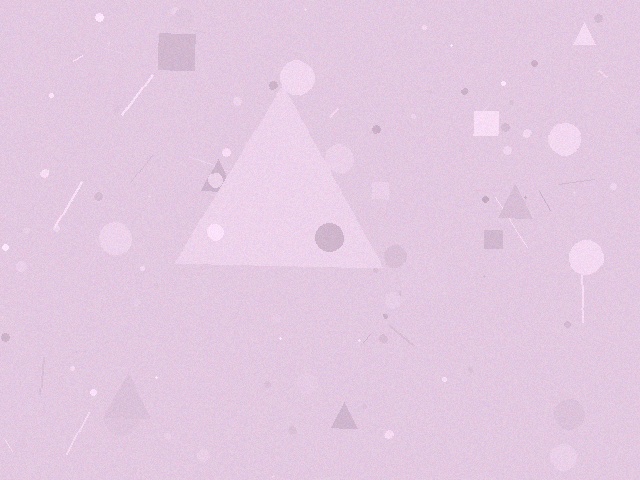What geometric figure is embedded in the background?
A triangle is embedded in the background.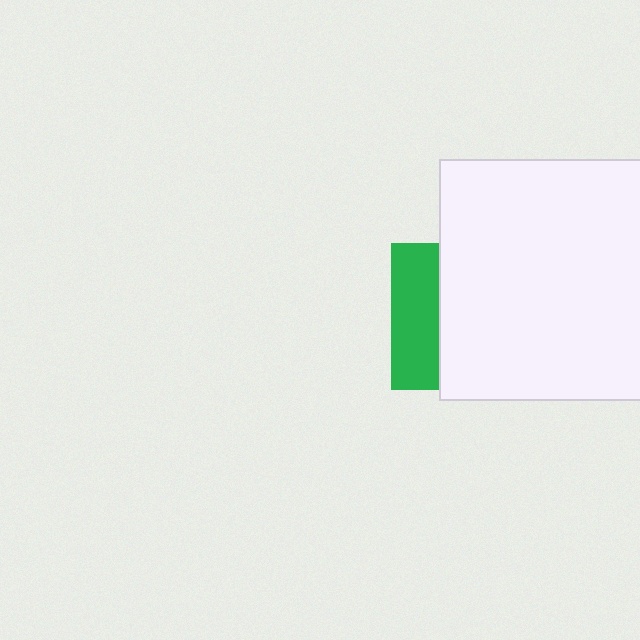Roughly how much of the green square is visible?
A small part of it is visible (roughly 33%).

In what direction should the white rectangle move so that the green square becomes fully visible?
The white rectangle should move right. That is the shortest direction to clear the overlap and leave the green square fully visible.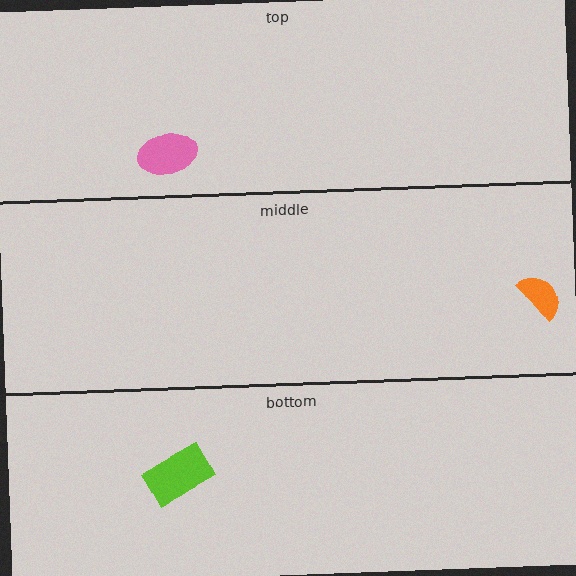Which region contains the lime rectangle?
The bottom region.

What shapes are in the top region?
The pink ellipse.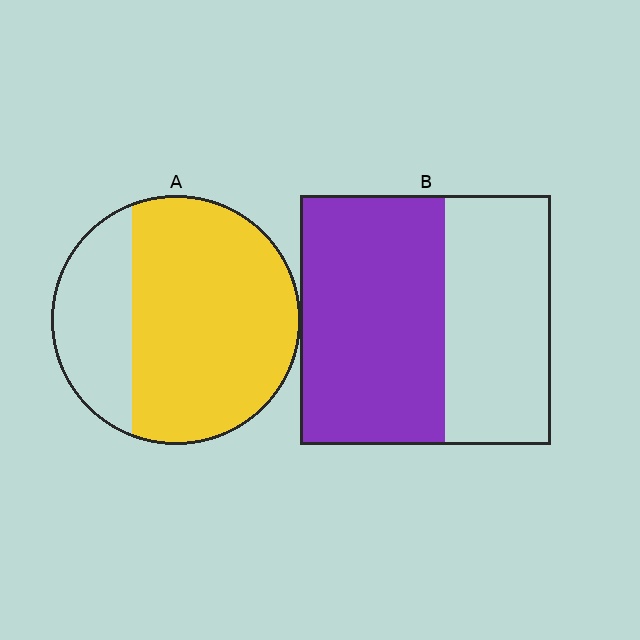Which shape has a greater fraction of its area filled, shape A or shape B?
Shape A.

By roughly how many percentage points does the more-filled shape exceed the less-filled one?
By roughly 15 percentage points (A over B).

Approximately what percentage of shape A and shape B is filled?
A is approximately 70% and B is approximately 60%.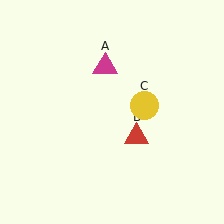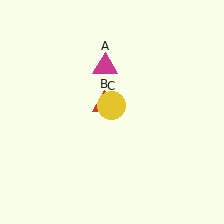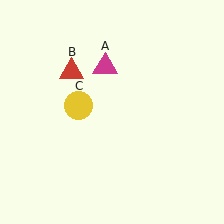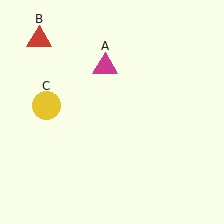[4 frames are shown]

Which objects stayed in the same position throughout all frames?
Magenta triangle (object A) remained stationary.